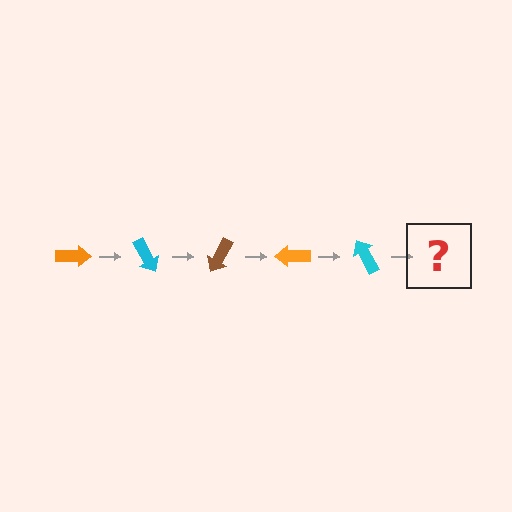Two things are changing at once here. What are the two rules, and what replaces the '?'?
The two rules are that it rotates 60 degrees each step and the color cycles through orange, cyan, and brown. The '?' should be a brown arrow, rotated 300 degrees from the start.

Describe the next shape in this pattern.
It should be a brown arrow, rotated 300 degrees from the start.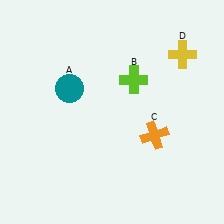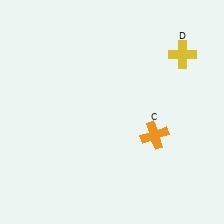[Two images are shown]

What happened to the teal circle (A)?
The teal circle (A) was removed in Image 2. It was in the top-left area of Image 1.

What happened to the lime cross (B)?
The lime cross (B) was removed in Image 2. It was in the top-right area of Image 1.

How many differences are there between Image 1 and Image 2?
There are 2 differences between the two images.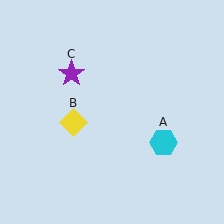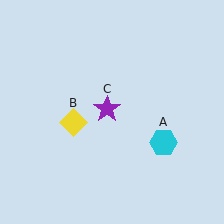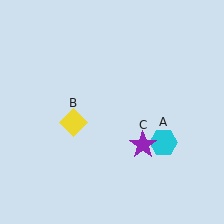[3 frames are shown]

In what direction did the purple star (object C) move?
The purple star (object C) moved down and to the right.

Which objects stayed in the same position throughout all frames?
Cyan hexagon (object A) and yellow diamond (object B) remained stationary.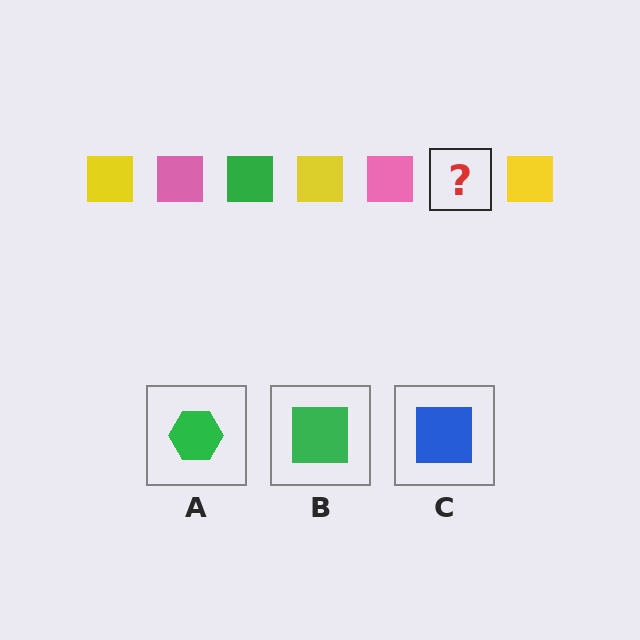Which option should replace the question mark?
Option B.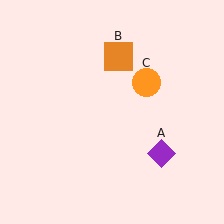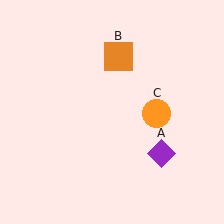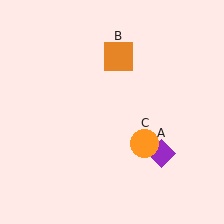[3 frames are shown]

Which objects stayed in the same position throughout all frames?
Purple diamond (object A) and orange square (object B) remained stationary.